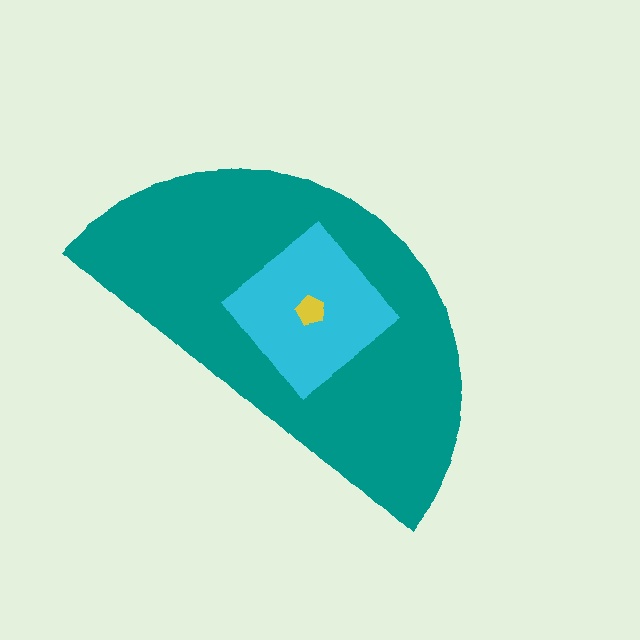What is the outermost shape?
The teal semicircle.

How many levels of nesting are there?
3.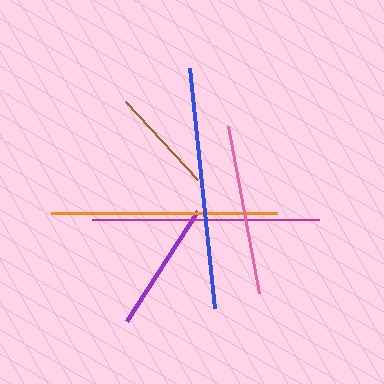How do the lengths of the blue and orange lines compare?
The blue and orange lines are approximately the same length.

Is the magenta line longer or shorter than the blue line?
The blue line is longer than the magenta line.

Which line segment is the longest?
The blue line is the longest at approximately 241 pixels.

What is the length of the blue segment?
The blue segment is approximately 241 pixels long.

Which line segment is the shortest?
The brown line is the shortest at approximately 106 pixels.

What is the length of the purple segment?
The purple segment is approximately 131 pixels long.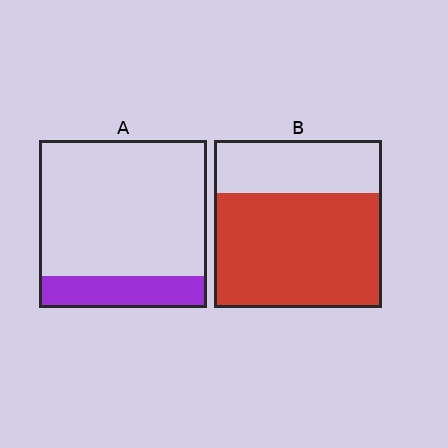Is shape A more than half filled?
No.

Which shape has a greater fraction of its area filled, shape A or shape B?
Shape B.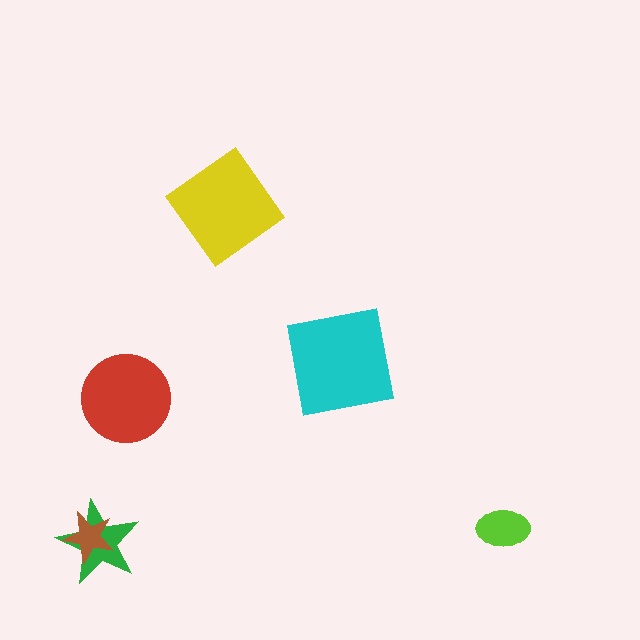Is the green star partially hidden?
Yes, it is partially covered by another shape.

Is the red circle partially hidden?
No, no other shape covers it.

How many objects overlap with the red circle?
0 objects overlap with the red circle.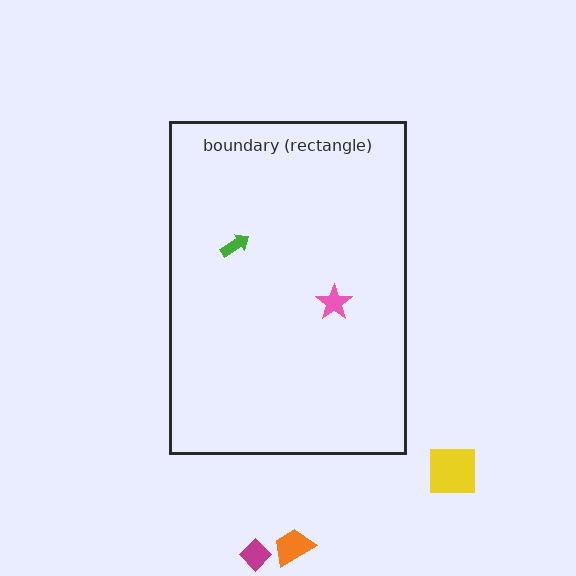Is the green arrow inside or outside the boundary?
Inside.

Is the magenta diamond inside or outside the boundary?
Outside.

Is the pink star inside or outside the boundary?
Inside.